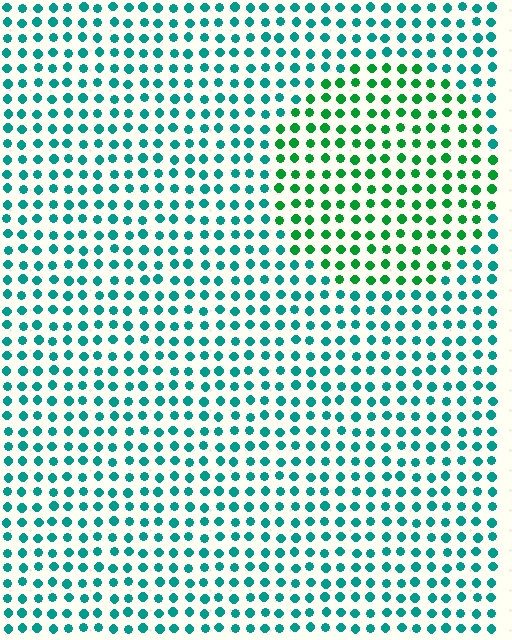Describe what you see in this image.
The image is filled with small teal elements in a uniform arrangement. A circle-shaped region is visible where the elements are tinted to a slightly different hue, forming a subtle color boundary.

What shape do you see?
I see a circle.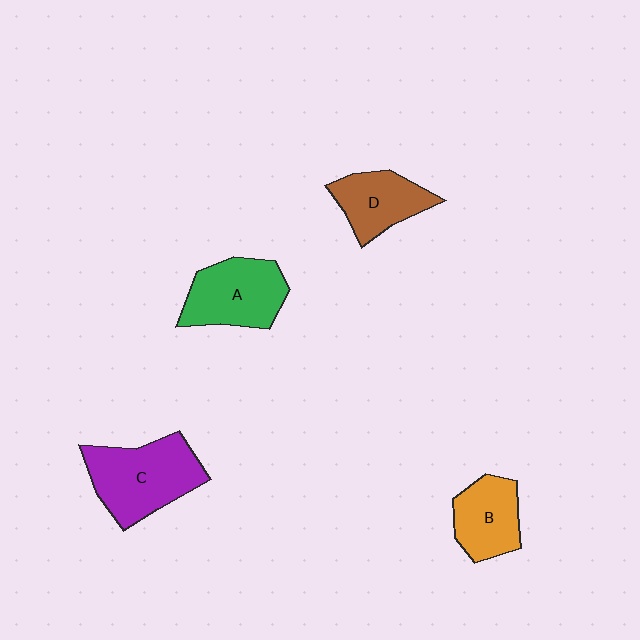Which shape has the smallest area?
Shape B (orange).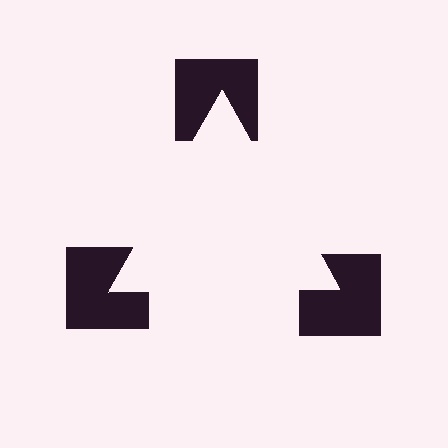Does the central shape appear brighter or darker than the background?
It typically appears slightly brighter than the background, even though no actual brightness change is drawn.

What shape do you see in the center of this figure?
An illusory triangle — its edges are inferred from the aligned wedge cuts in the notched squares, not physically drawn.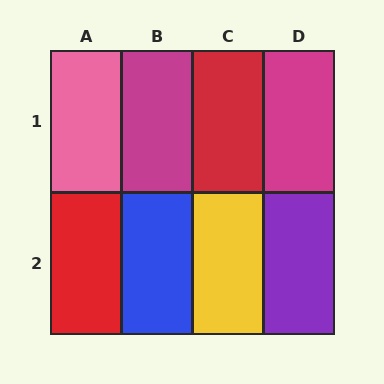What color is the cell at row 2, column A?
Red.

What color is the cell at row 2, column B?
Blue.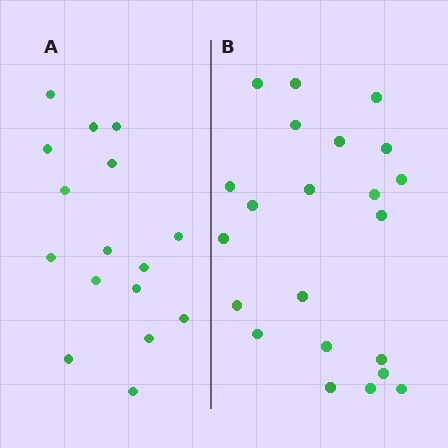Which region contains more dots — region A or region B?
Region B (the right region) has more dots.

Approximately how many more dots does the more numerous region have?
Region B has about 6 more dots than region A.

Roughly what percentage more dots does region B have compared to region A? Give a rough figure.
About 40% more.